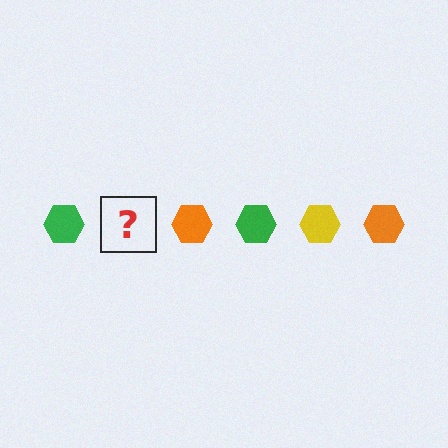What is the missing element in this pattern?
The missing element is a yellow hexagon.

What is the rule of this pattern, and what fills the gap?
The rule is that the pattern cycles through green, yellow, orange hexagons. The gap should be filled with a yellow hexagon.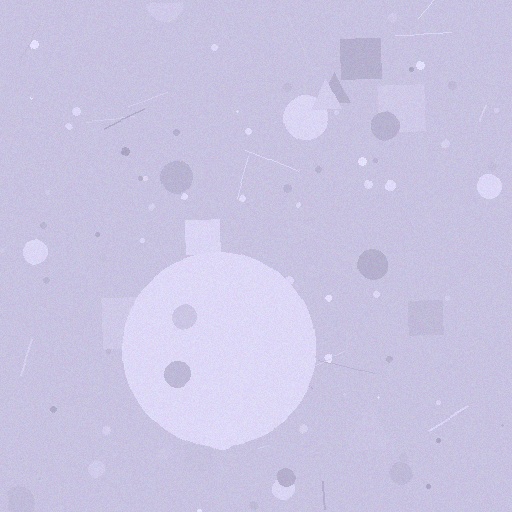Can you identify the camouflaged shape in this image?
The camouflaged shape is a circle.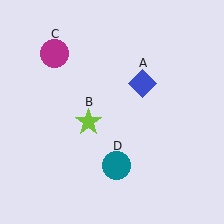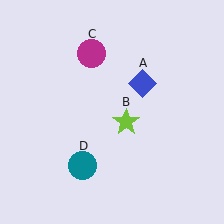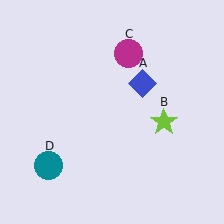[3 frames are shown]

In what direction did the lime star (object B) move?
The lime star (object B) moved right.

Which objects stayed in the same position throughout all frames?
Blue diamond (object A) remained stationary.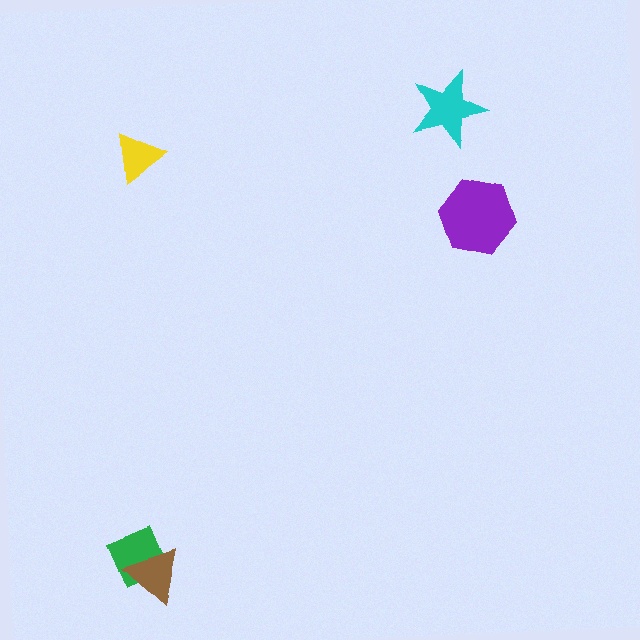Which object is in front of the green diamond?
The brown triangle is in front of the green diamond.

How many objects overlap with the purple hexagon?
0 objects overlap with the purple hexagon.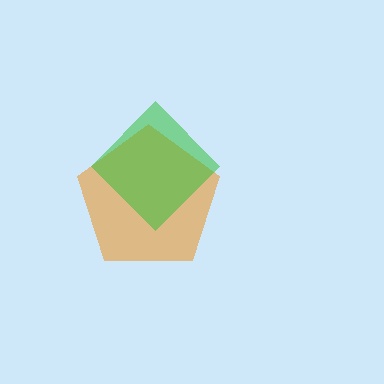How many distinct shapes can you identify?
There are 2 distinct shapes: an orange pentagon, a green diamond.